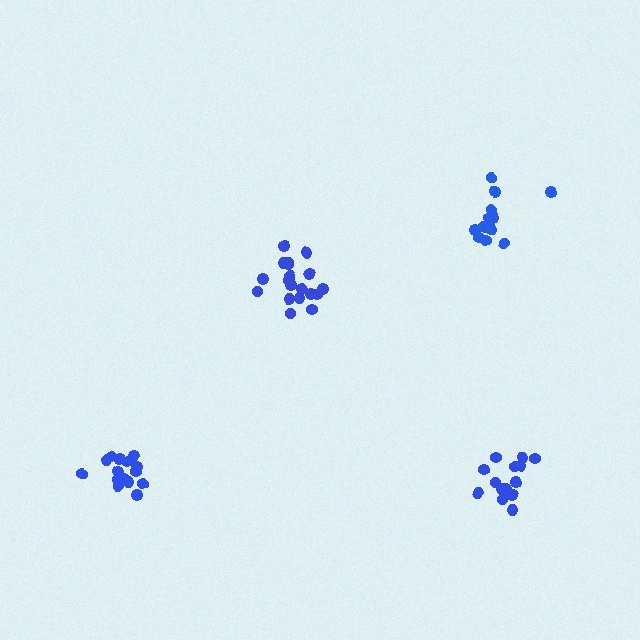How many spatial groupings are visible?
There are 4 spatial groupings.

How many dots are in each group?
Group 1: 15 dots, Group 2: 14 dots, Group 3: 14 dots, Group 4: 19 dots (62 total).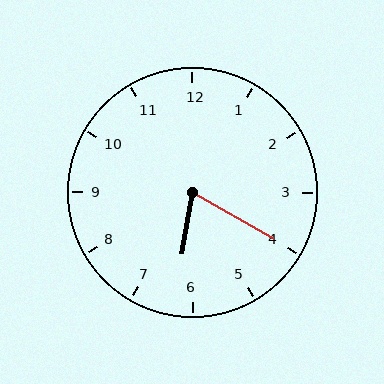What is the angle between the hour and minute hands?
Approximately 70 degrees.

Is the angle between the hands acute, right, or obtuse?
It is acute.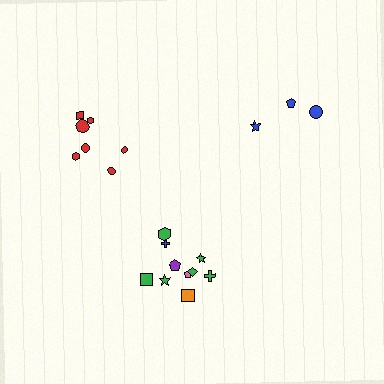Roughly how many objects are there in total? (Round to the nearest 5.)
Roughly 20 objects in total.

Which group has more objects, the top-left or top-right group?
The top-left group.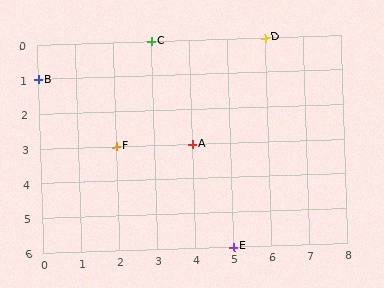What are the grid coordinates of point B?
Point B is at grid coordinates (0, 1).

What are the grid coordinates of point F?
Point F is at grid coordinates (2, 3).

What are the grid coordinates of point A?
Point A is at grid coordinates (4, 3).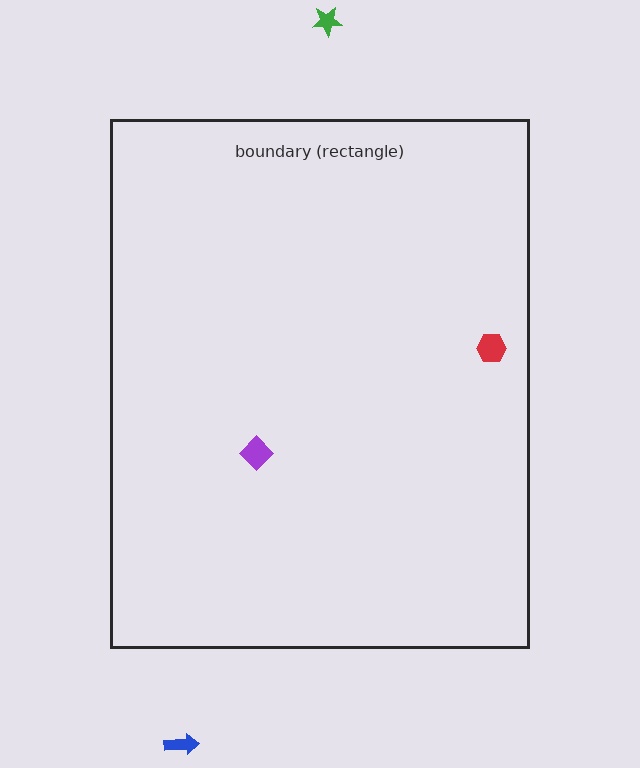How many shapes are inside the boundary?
2 inside, 2 outside.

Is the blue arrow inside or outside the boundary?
Outside.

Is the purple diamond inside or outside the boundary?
Inside.